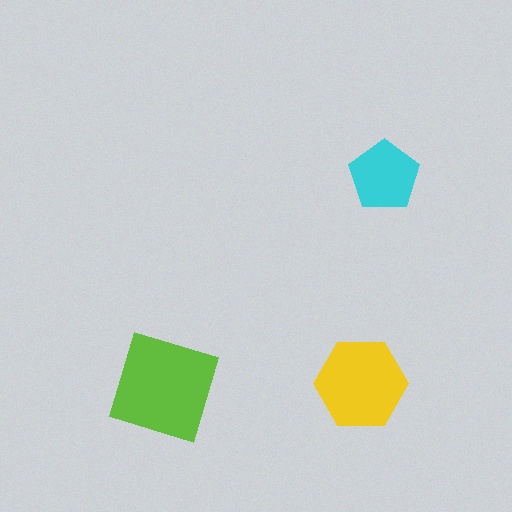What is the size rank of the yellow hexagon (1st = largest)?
2nd.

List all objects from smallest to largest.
The cyan pentagon, the yellow hexagon, the lime diamond.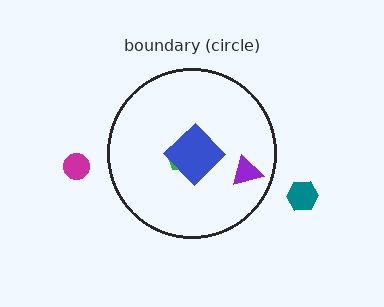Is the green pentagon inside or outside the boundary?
Inside.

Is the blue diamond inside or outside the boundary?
Inside.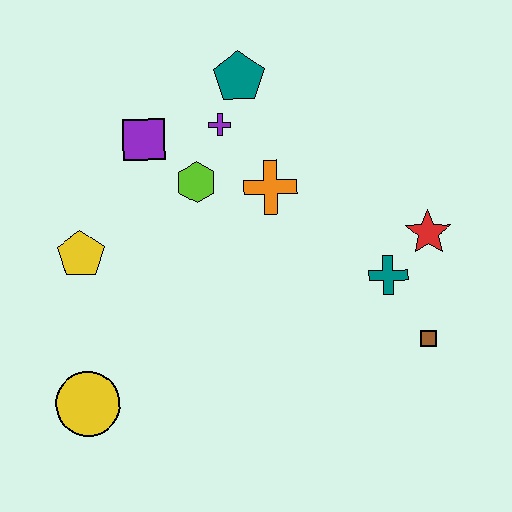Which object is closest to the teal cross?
The red star is closest to the teal cross.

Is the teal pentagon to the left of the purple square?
No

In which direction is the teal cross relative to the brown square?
The teal cross is above the brown square.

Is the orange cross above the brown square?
Yes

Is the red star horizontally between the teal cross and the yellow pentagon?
No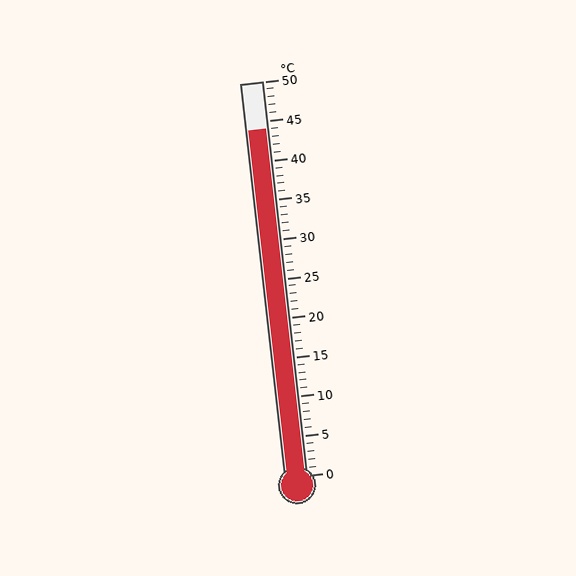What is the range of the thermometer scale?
The thermometer scale ranges from 0°C to 50°C.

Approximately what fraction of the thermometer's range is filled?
The thermometer is filled to approximately 90% of its range.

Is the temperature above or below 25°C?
The temperature is above 25°C.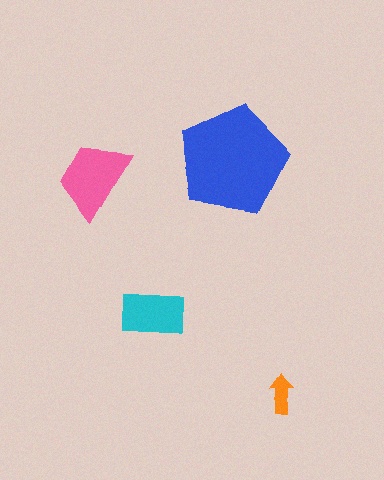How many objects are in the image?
There are 4 objects in the image.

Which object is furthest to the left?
The pink trapezoid is leftmost.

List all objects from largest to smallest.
The blue pentagon, the pink trapezoid, the cyan rectangle, the orange arrow.